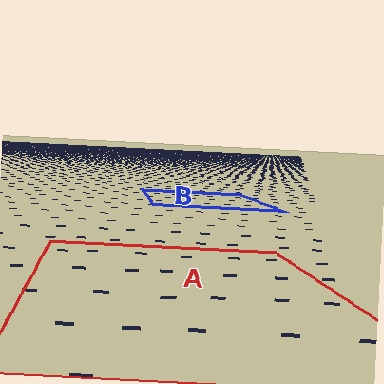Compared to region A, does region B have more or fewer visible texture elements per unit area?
Region B has more texture elements per unit area — they are packed more densely because it is farther away.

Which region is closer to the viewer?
Region A is closer. The texture elements there are larger and more spread out.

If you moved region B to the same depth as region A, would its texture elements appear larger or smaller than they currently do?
They would appear larger. At a closer depth, the same texture elements are projected at a bigger on-screen size.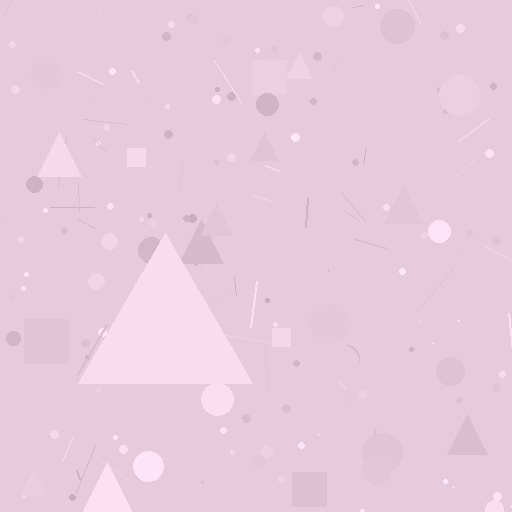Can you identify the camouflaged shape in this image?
The camouflaged shape is a triangle.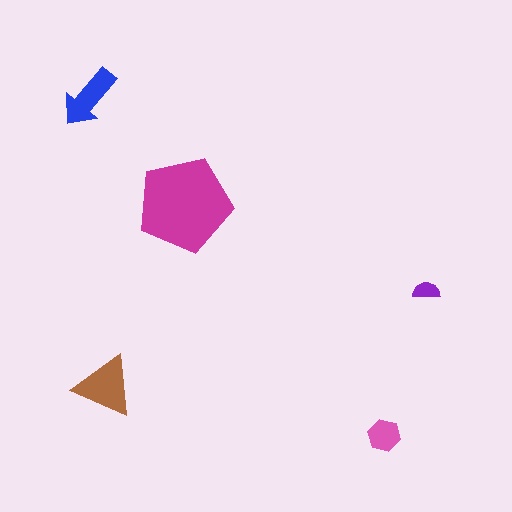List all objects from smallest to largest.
The purple semicircle, the pink hexagon, the blue arrow, the brown triangle, the magenta pentagon.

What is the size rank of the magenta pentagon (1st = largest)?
1st.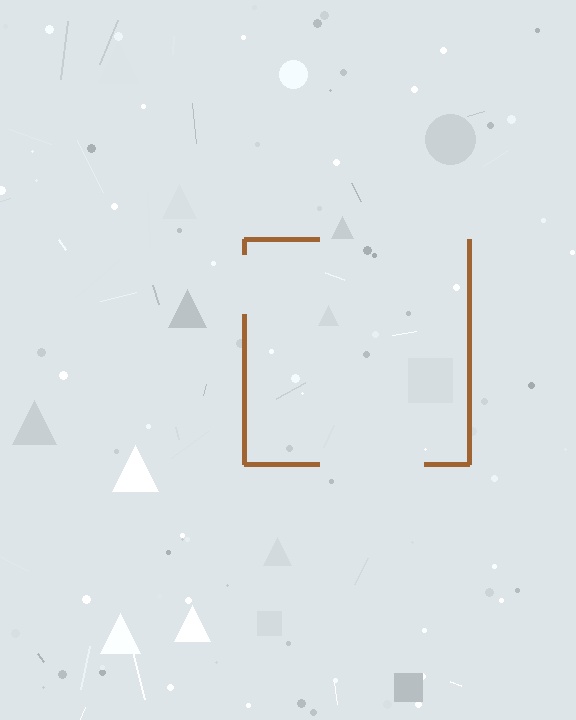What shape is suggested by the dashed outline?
The dashed outline suggests a square.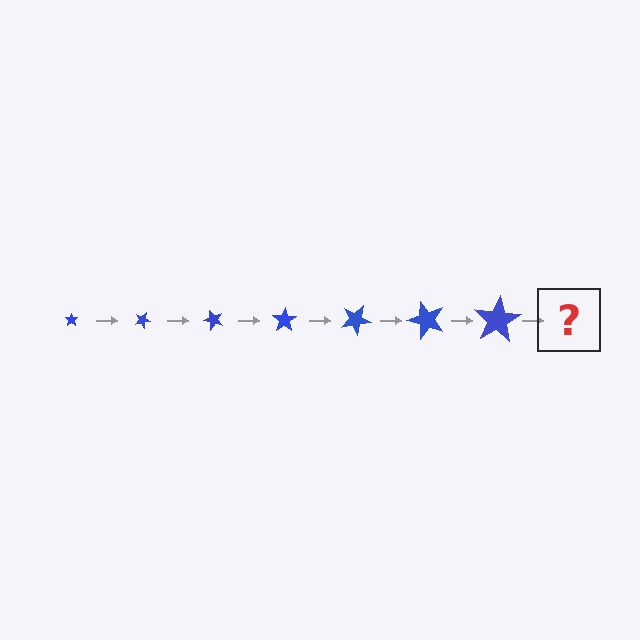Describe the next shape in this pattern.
It should be a star, larger than the previous one and rotated 175 degrees from the start.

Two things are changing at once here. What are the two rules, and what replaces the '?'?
The two rules are that the star grows larger each step and it rotates 25 degrees each step. The '?' should be a star, larger than the previous one and rotated 175 degrees from the start.